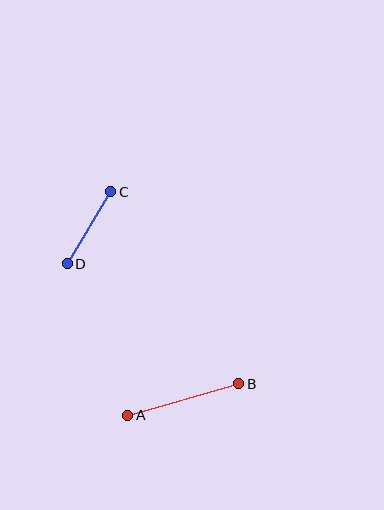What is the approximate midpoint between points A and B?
The midpoint is at approximately (183, 399) pixels.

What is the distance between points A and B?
The distance is approximately 115 pixels.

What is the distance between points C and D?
The distance is approximately 85 pixels.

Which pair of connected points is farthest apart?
Points A and B are farthest apart.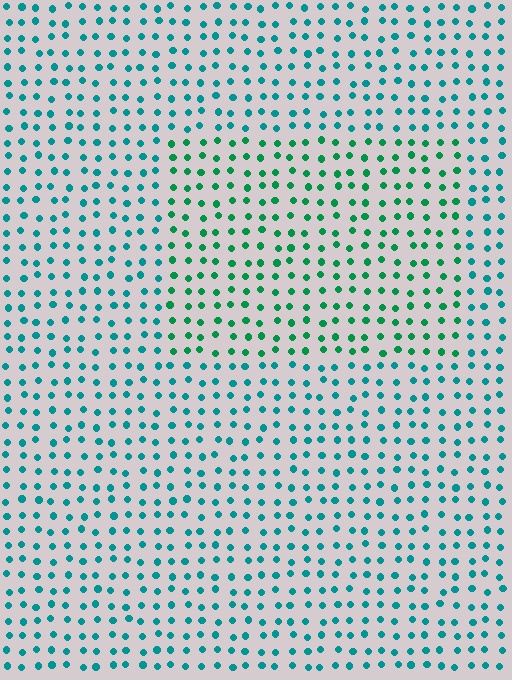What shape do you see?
I see a rectangle.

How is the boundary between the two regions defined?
The boundary is defined purely by a slight shift in hue (about 31 degrees). Spacing, size, and orientation are identical on both sides.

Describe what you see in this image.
The image is filled with small teal elements in a uniform arrangement. A rectangle-shaped region is visible where the elements are tinted to a slightly different hue, forming a subtle color boundary.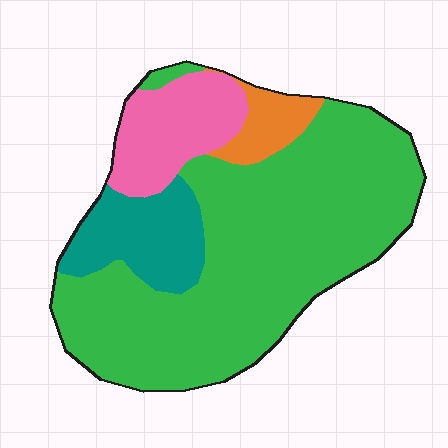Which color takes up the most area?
Green, at roughly 65%.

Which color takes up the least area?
Orange, at roughly 5%.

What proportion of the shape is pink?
Pink covers about 15% of the shape.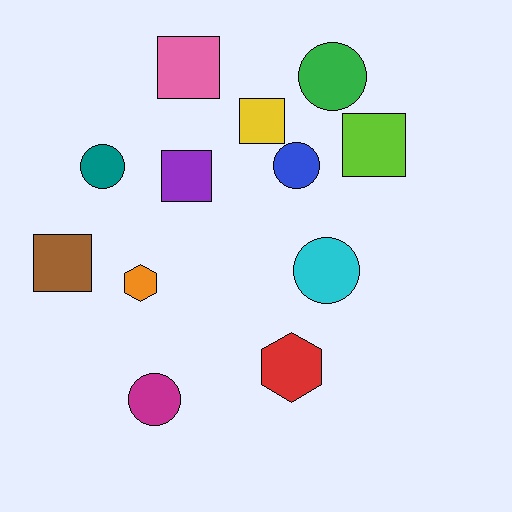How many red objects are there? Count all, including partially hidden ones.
There is 1 red object.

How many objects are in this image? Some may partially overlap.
There are 12 objects.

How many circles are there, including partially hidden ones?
There are 5 circles.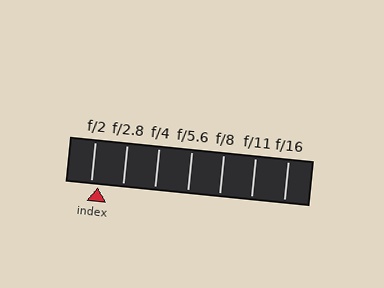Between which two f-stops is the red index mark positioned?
The index mark is between f/2 and f/2.8.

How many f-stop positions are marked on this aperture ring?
There are 7 f-stop positions marked.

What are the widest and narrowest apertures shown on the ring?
The widest aperture shown is f/2 and the narrowest is f/16.